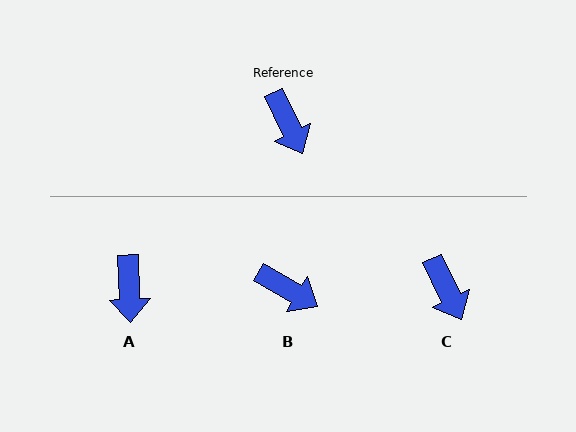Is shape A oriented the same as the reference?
No, it is off by about 23 degrees.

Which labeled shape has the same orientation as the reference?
C.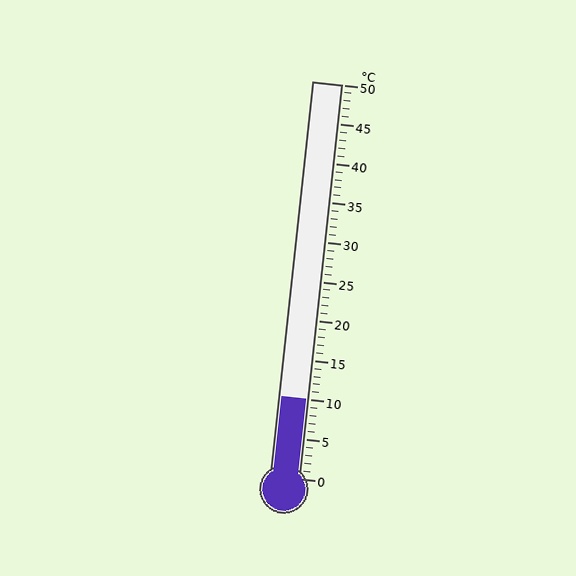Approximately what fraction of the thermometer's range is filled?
The thermometer is filled to approximately 20% of its range.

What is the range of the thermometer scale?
The thermometer scale ranges from 0°C to 50°C.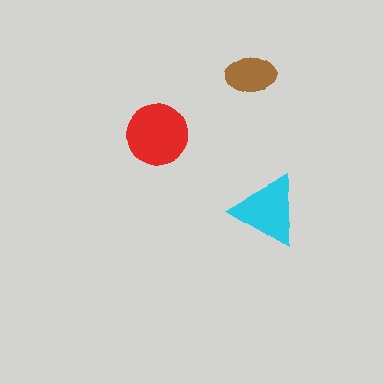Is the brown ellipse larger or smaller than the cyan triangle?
Smaller.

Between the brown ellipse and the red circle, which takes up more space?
The red circle.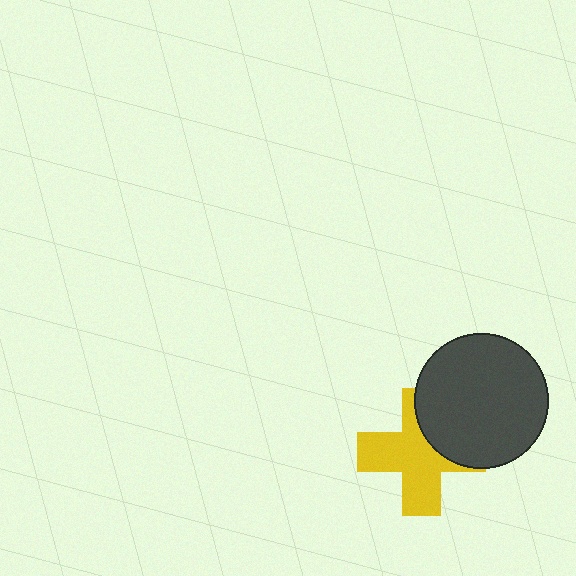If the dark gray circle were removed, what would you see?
You would see the complete yellow cross.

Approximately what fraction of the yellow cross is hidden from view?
Roughly 34% of the yellow cross is hidden behind the dark gray circle.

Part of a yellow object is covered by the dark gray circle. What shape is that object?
It is a cross.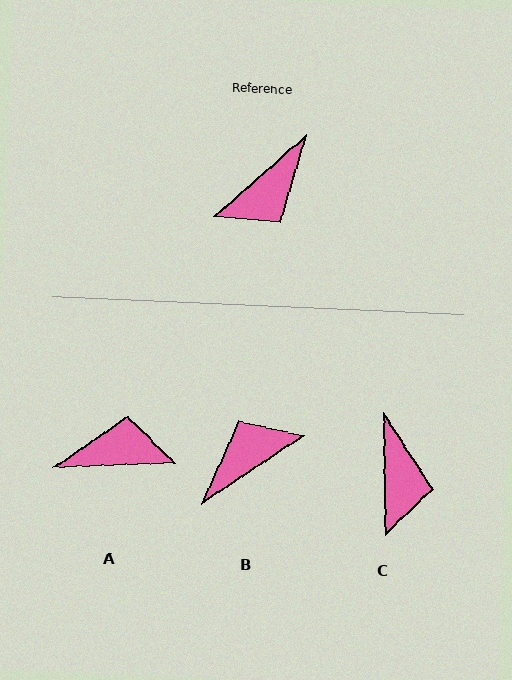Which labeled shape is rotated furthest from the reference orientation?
B, about 172 degrees away.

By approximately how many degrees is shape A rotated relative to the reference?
Approximately 141 degrees counter-clockwise.